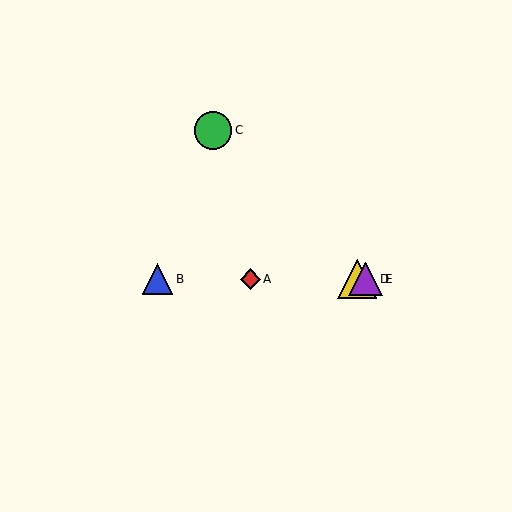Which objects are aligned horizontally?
Objects A, B, D, E are aligned horizontally.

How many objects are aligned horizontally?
4 objects (A, B, D, E) are aligned horizontally.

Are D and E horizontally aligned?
Yes, both are at y≈279.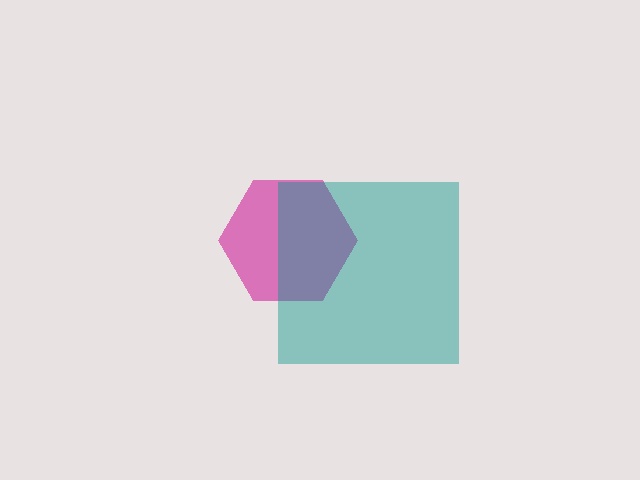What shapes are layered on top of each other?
The layered shapes are: a magenta hexagon, a teal square.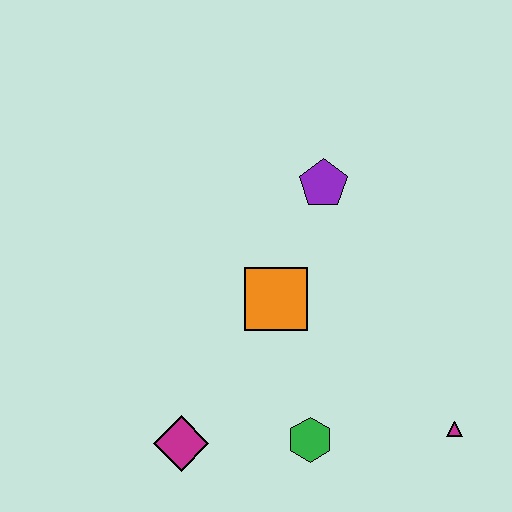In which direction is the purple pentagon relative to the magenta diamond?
The purple pentagon is above the magenta diamond.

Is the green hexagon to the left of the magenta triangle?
Yes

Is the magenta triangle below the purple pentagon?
Yes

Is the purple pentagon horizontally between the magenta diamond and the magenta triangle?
Yes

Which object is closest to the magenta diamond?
The green hexagon is closest to the magenta diamond.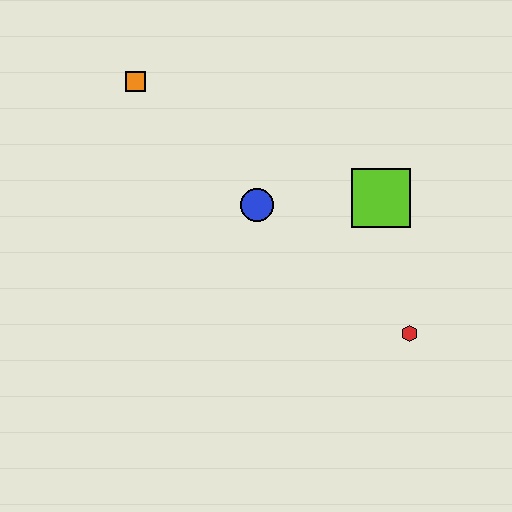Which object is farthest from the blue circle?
The red hexagon is farthest from the blue circle.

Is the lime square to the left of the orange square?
No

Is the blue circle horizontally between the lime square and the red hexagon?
No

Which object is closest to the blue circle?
The lime square is closest to the blue circle.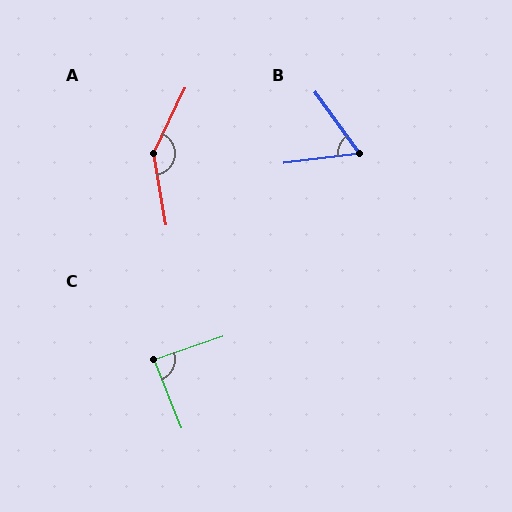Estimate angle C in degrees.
Approximately 87 degrees.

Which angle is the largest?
A, at approximately 145 degrees.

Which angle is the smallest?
B, at approximately 61 degrees.